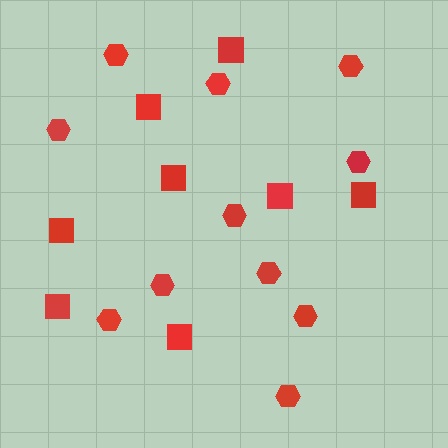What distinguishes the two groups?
There are 2 groups: one group of squares (8) and one group of hexagons (11).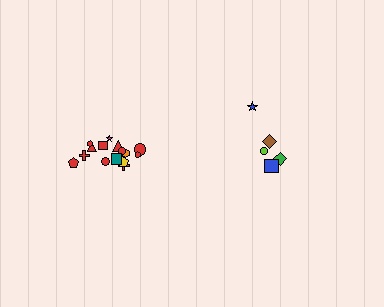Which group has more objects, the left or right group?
The left group.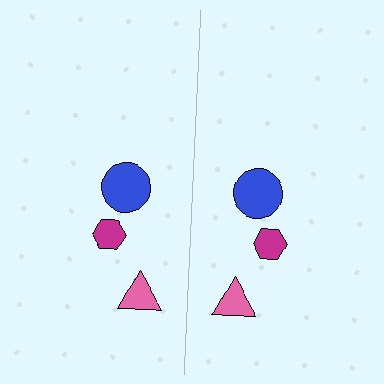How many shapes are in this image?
There are 6 shapes in this image.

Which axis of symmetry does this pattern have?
The pattern has a vertical axis of symmetry running through the center of the image.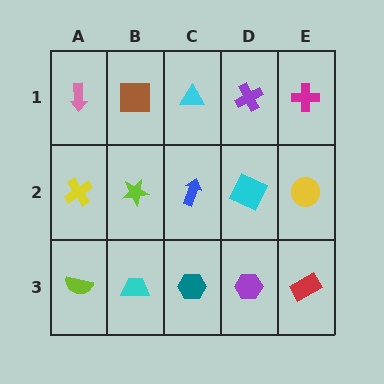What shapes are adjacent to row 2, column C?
A cyan triangle (row 1, column C), a teal hexagon (row 3, column C), a lime star (row 2, column B), a cyan square (row 2, column D).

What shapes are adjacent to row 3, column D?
A cyan square (row 2, column D), a teal hexagon (row 3, column C), a red rectangle (row 3, column E).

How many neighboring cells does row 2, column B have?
4.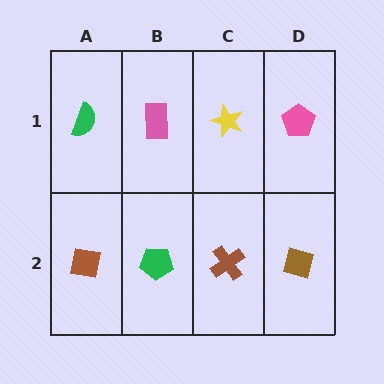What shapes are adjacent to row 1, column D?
A brown diamond (row 2, column D), a yellow star (row 1, column C).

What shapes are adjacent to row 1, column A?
A brown square (row 2, column A), a pink rectangle (row 1, column B).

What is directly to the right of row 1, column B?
A yellow star.